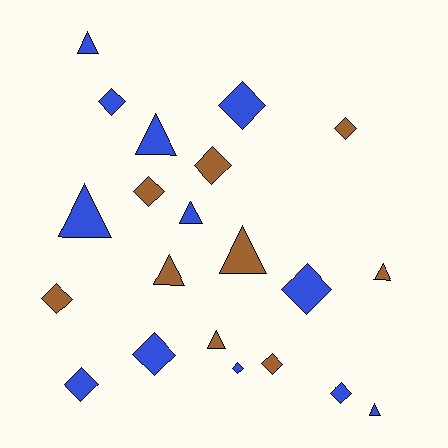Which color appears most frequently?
Blue, with 12 objects.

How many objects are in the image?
There are 21 objects.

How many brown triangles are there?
There are 4 brown triangles.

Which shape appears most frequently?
Diamond, with 12 objects.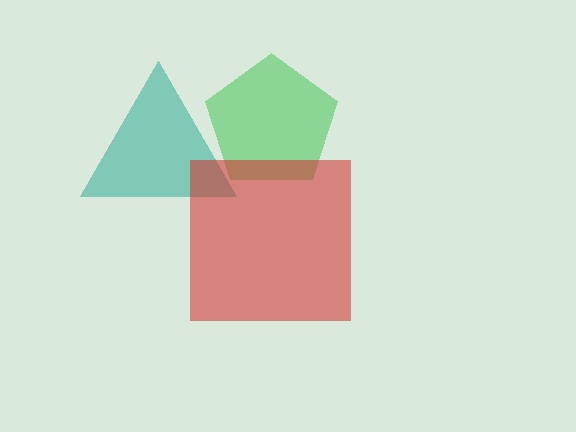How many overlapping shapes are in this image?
There are 3 overlapping shapes in the image.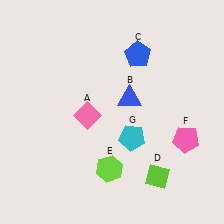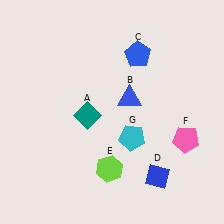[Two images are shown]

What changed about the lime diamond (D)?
In Image 1, D is lime. In Image 2, it changed to blue.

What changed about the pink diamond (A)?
In Image 1, A is pink. In Image 2, it changed to teal.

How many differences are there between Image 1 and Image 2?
There are 2 differences between the two images.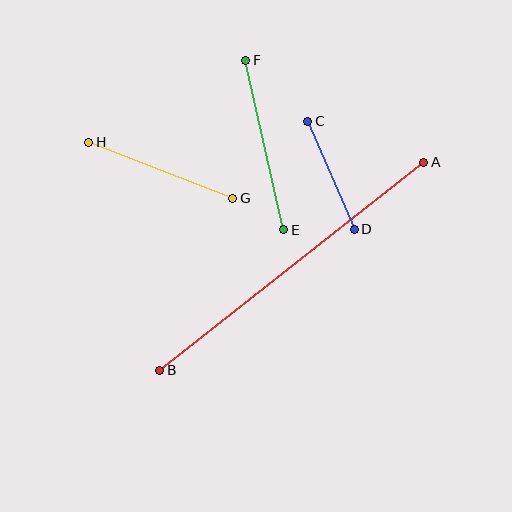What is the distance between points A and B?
The distance is approximately 336 pixels.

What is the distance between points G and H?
The distance is approximately 154 pixels.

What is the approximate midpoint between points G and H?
The midpoint is at approximately (161, 170) pixels.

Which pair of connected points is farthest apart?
Points A and B are farthest apart.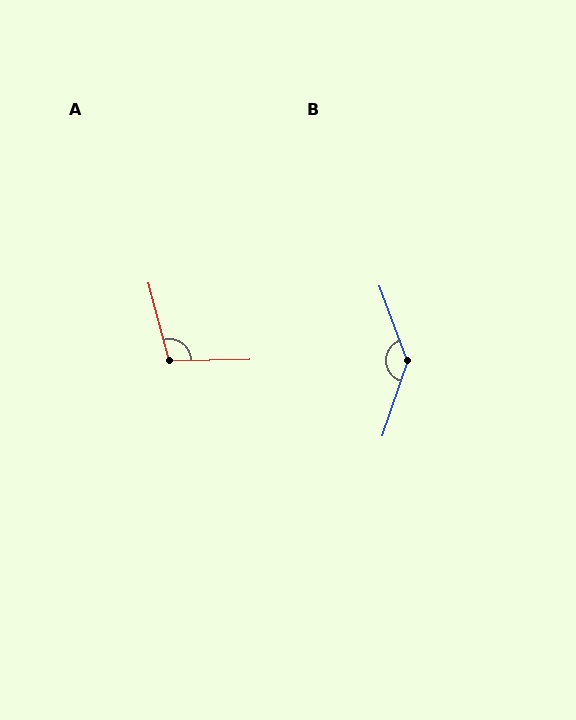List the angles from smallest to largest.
A (104°), B (142°).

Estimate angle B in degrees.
Approximately 142 degrees.